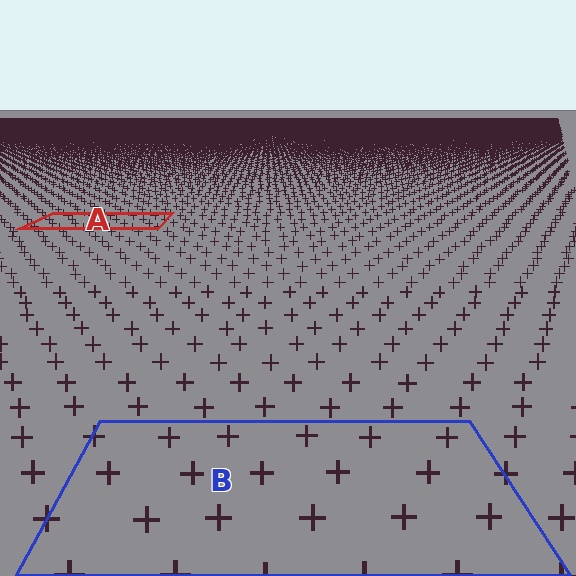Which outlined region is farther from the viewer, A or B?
Region A is farther from the viewer — the texture elements inside it appear smaller and more densely packed.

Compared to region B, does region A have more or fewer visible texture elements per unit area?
Region A has more texture elements per unit area — they are packed more densely because it is farther away.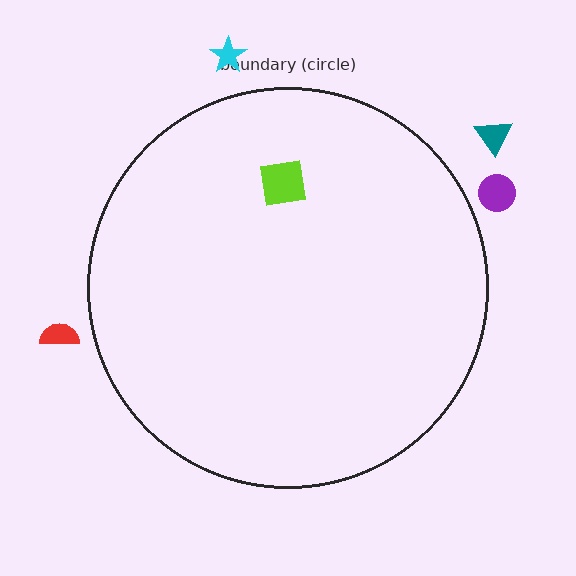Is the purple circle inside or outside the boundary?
Outside.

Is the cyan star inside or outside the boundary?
Outside.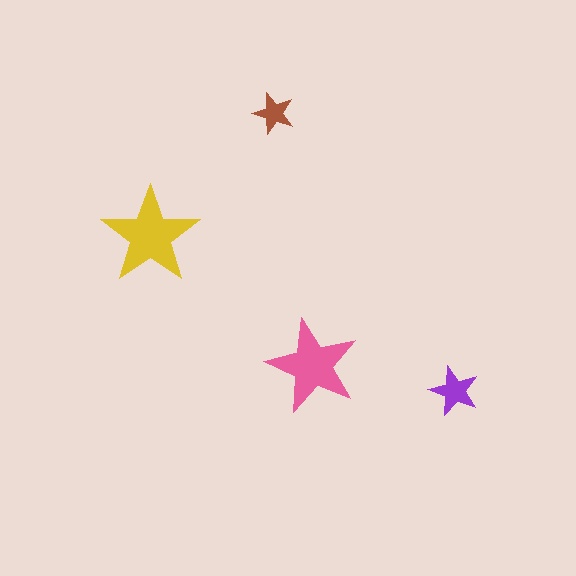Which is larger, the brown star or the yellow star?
The yellow one.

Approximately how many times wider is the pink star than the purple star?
About 2 times wider.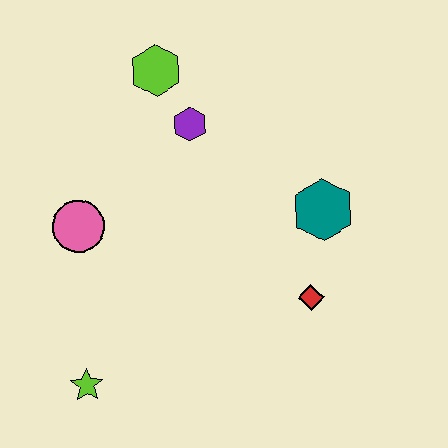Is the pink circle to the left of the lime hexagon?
Yes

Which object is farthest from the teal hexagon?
The lime star is farthest from the teal hexagon.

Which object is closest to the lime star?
The pink circle is closest to the lime star.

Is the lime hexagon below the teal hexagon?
No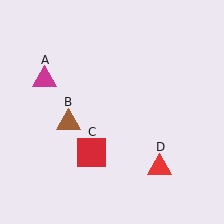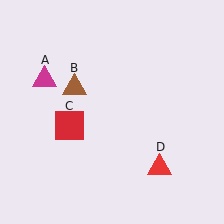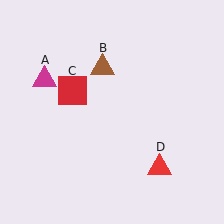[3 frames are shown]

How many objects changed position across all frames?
2 objects changed position: brown triangle (object B), red square (object C).